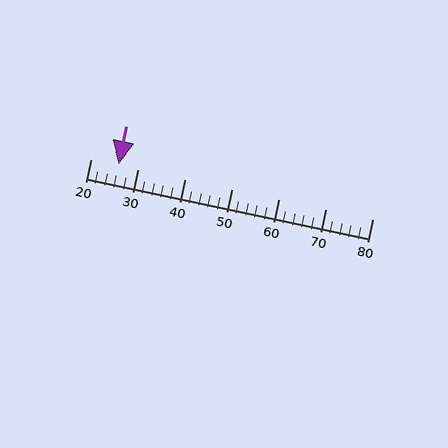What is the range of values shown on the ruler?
The ruler shows values from 20 to 80.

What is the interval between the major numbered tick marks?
The major tick marks are spaced 10 units apart.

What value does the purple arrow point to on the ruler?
The purple arrow points to approximately 26.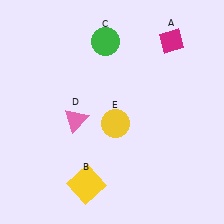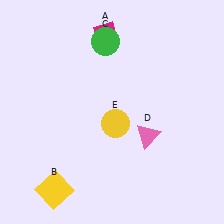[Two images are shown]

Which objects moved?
The objects that moved are: the magenta diamond (A), the yellow square (B), the pink triangle (D).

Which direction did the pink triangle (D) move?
The pink triangle (D) moved right.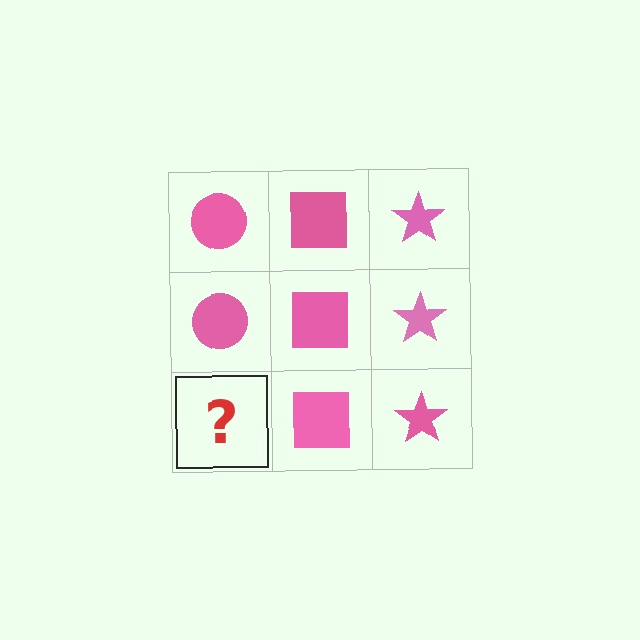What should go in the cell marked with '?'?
The missing cell should contain a pink circle.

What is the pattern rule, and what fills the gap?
The rule is that each column has a consistent shape. The gap should be filled with a pink circle.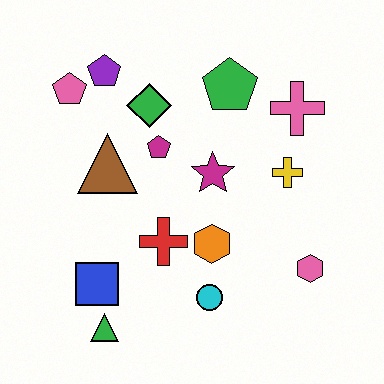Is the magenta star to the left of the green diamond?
No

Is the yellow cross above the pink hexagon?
Yes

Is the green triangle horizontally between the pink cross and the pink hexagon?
No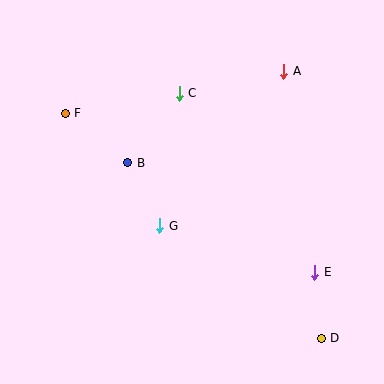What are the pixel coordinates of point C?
Point C is at (179, 93).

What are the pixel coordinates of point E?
Point E is at (315, 272).